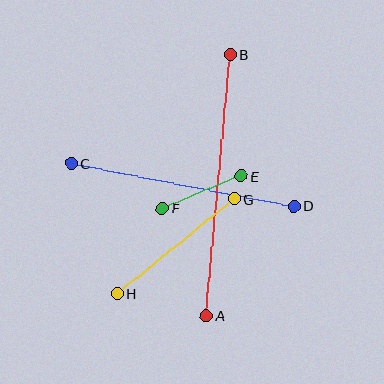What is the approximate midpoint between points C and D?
The midpoint is at approximately (183, 185) pixels.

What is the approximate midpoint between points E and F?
The midpoint is at approximately (202, 192) pixels.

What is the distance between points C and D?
The distance is approximately 227 pixels.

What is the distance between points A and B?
The distance is approximately 262 pixels.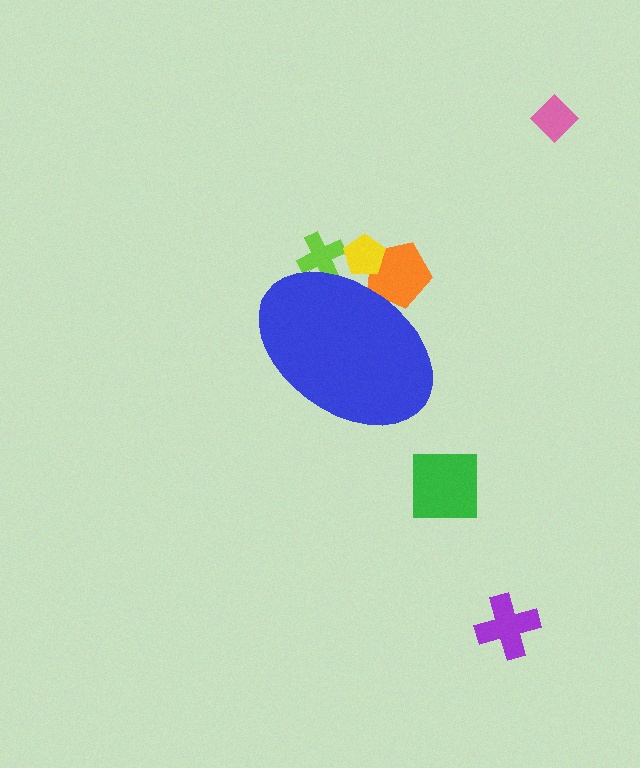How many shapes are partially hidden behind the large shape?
3 shapes are partially hidden.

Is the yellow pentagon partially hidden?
Yes, the yellow pentagon is partially hidden behind the blue ellipse.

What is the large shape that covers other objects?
A blue ellipse.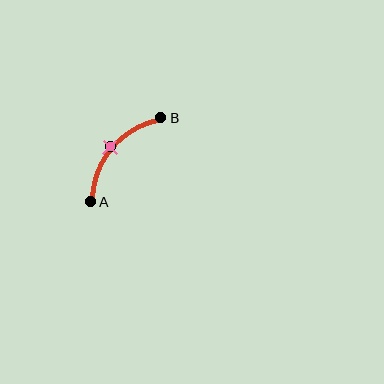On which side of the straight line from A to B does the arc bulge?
The arc bulges above and to the left of the straight line connecting A and B.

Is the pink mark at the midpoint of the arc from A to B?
Yes. The pink mark lies on the arc at equal arc-length from both A and B — it is the arc midpoint.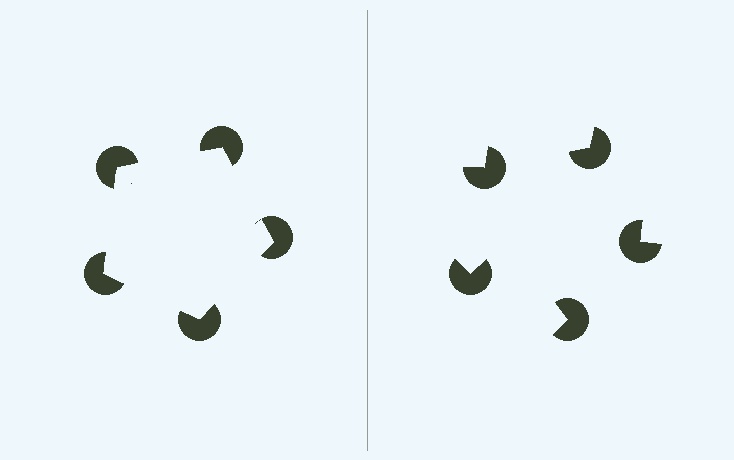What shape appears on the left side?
An illusory pentagon.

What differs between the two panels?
The pac-man discs are positioned identically on both sides; only the wedge orientations differ. On the left they align to a pentagon; on the right they are misaligned.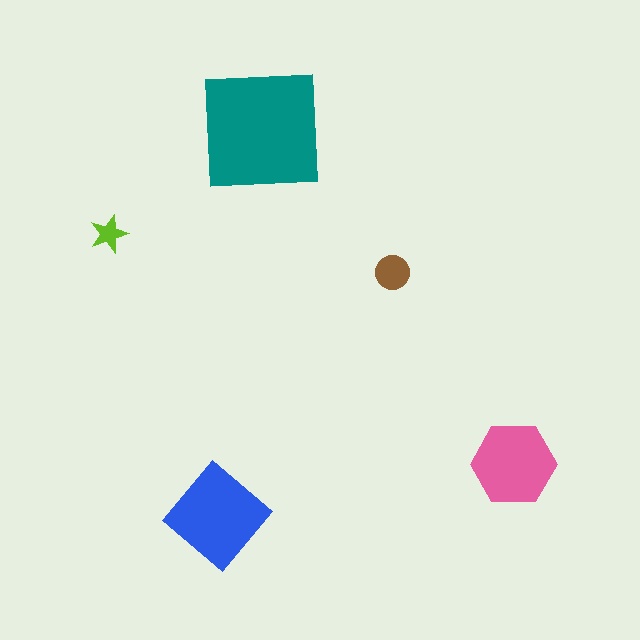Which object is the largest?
The teal square.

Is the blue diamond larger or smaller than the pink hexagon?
Larger.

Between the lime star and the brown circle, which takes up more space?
The brown circle.